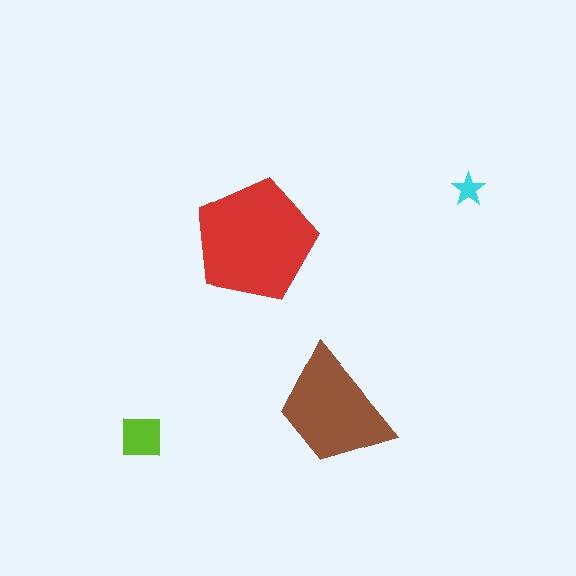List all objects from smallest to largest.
The cyan star, the lime square, the brown trapezoid, the red pentagon.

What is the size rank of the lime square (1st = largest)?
3rd.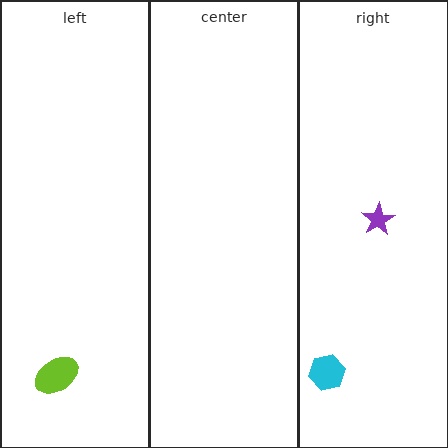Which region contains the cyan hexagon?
The right region.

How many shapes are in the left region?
1.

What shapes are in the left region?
The lime ellipse.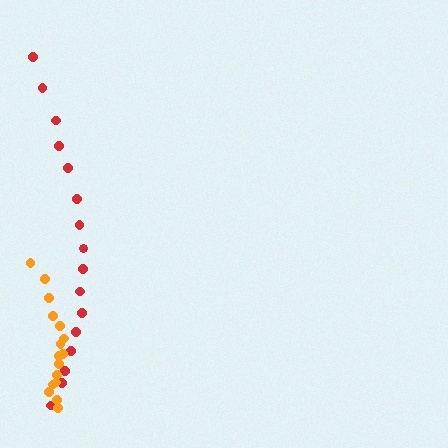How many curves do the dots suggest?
There are 2 distinct paths.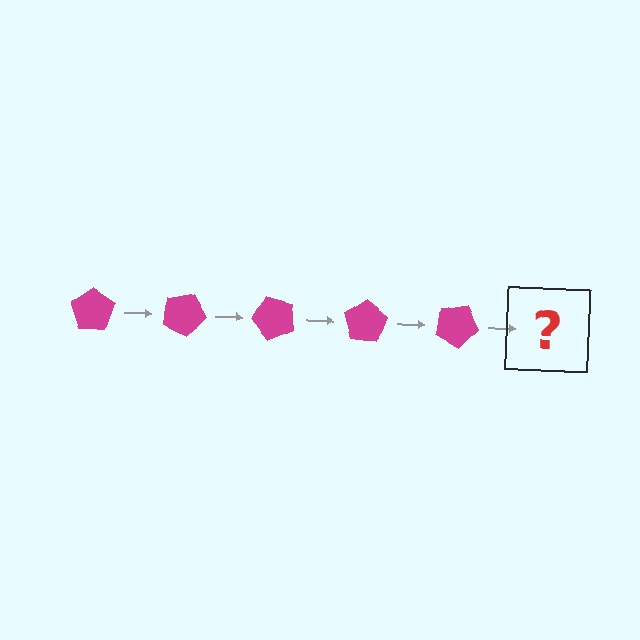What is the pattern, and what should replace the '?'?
The pattern is that the pentagon rotates 25 degrees each step. The '?' should be a magenta pentagon rotated 125 degrees.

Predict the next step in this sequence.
The next step is a magenta pentagon rotated 125 degrees.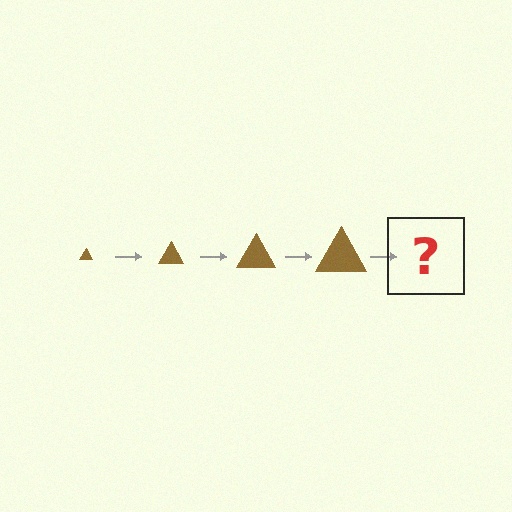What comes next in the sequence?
The next element should be a brown triangle, larger than the previous one.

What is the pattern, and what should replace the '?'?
The pattern is that the triangle gets progressively larger each step. The '?' should be a brown triangle, larger than the previous one.